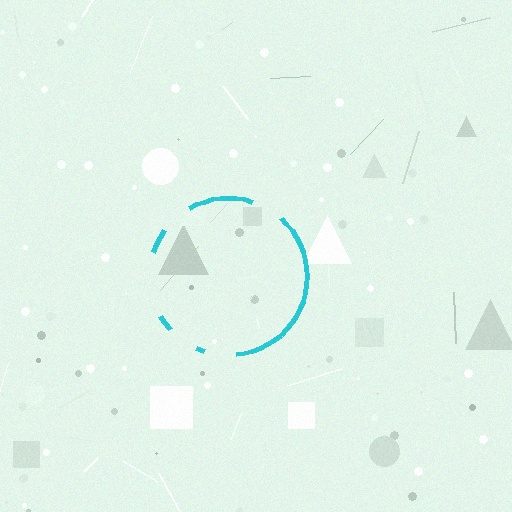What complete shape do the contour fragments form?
The contour fragments form a circle.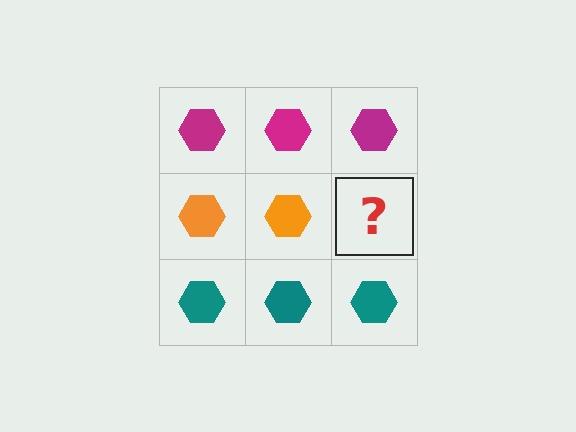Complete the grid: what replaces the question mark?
The question mark should be replaced with an orange hexagon.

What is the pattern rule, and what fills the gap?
The rule is that each row has a consistent color. The gap should be filled with an orange hexagon.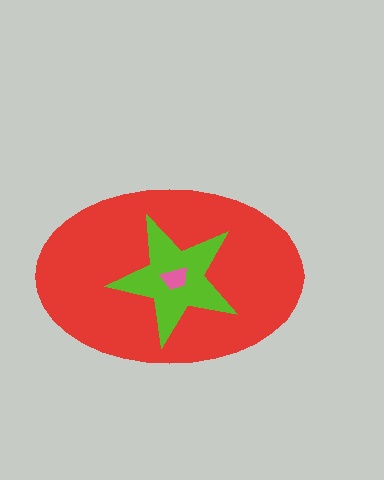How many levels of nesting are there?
3.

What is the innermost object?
The pink trapezoid.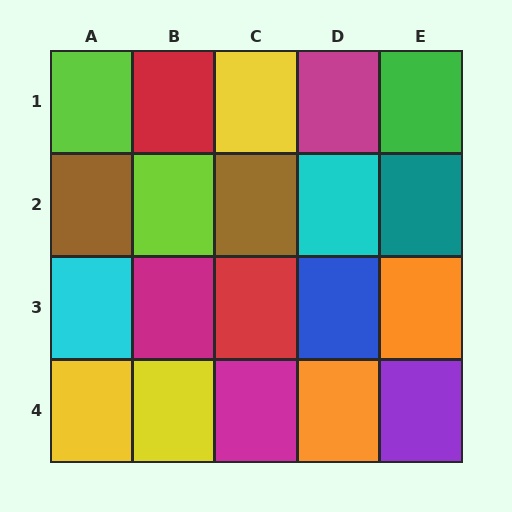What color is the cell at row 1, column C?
Yellow.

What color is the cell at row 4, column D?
Orange.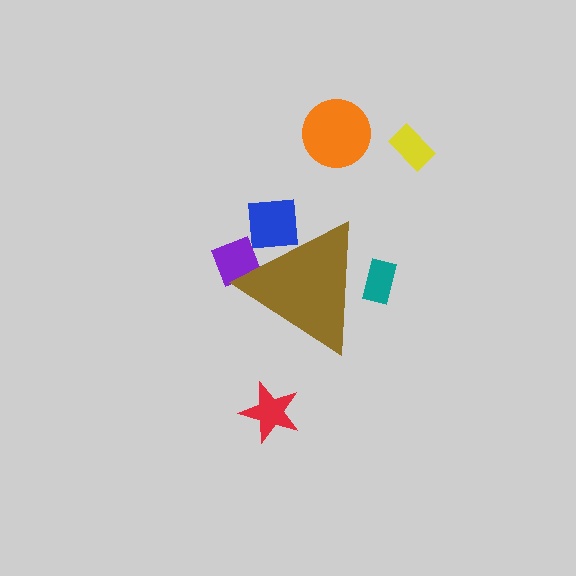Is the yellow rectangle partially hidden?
No, the yellow rectangle is fully visible.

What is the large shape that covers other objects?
A brown triangle.